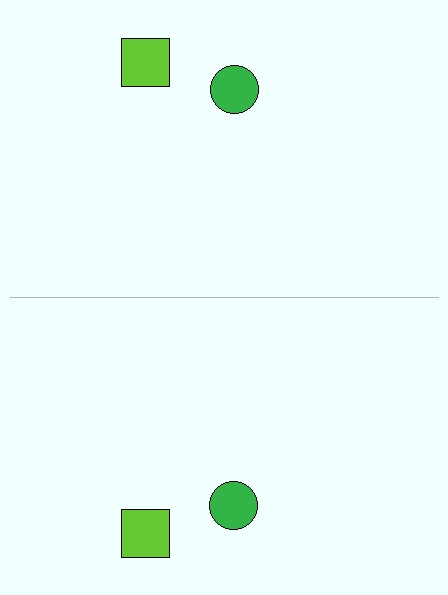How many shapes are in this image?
There are 4 shapes in this image.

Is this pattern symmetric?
Yes, this pattern has bilateral (reflection) symmetry.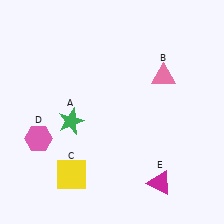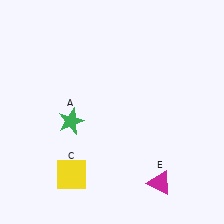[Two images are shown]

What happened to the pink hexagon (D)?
The pink hexagon (D) was removed in Image 2. It was in the bottom-left area of Image 1.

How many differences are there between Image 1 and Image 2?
There are 2 differences between the two images.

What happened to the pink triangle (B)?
The pink triangle (B) was removed in Image 2. It was in the top-right area of Image 1.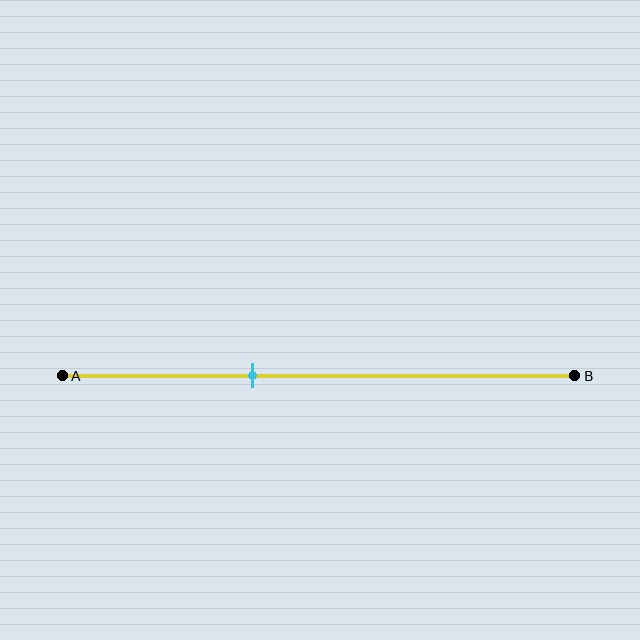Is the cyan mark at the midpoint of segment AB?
No, the mark is at about 35% from A, not at the 50% midpoint.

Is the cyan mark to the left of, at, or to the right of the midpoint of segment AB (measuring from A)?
The cyan mark is to the left of the midpoint of segment AB.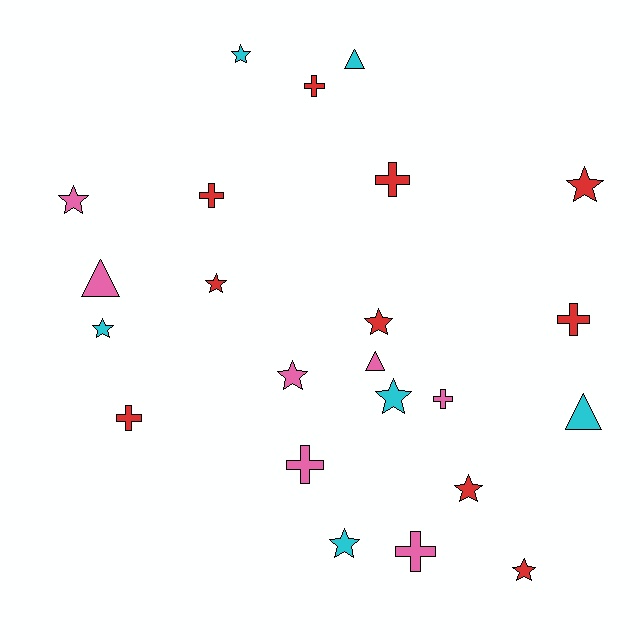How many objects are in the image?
There are 23 objects.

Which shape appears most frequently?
Star, with 11 objects.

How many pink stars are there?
There are 2 pink stars.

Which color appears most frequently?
Red, with 10 objects.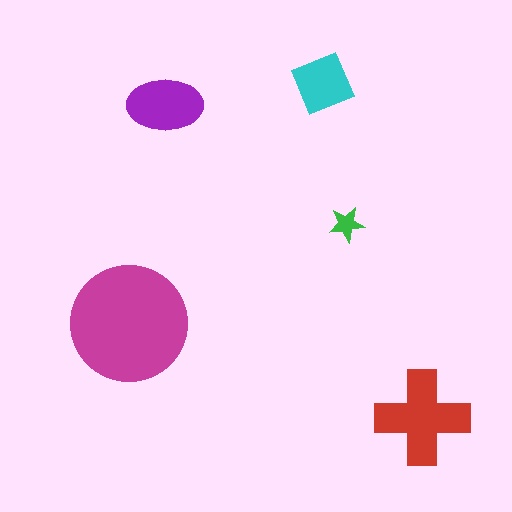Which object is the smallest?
The green star.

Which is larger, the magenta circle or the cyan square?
The magenta circle.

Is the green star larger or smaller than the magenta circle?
Smaller.